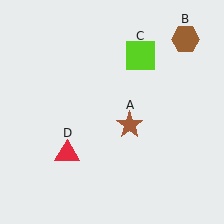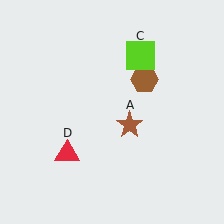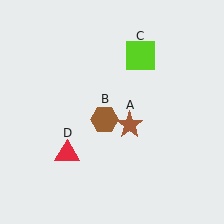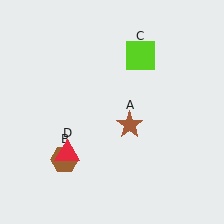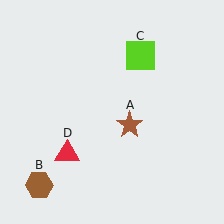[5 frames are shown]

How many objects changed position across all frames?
1 object changed position: brown hexagon (object B).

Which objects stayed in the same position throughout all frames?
Brown star (object A) and lime square (object C) and red triangle (object D) remained stationary.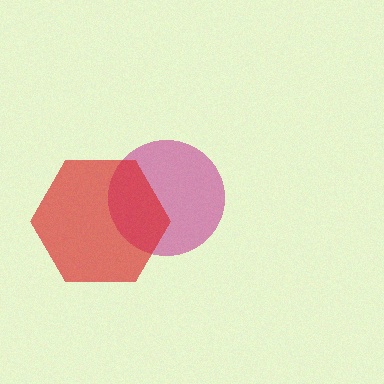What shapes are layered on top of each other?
The layered shapes are: a magenta circle, a red hexagon.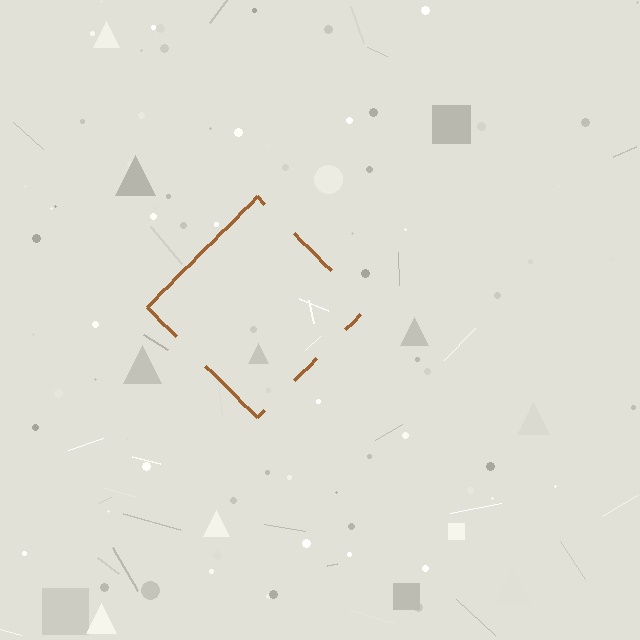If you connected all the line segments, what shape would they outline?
They would outline a diamond.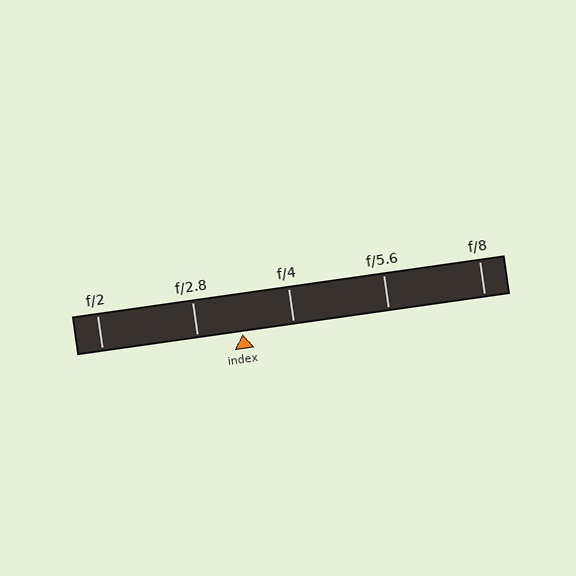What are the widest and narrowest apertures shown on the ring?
The widest aperture shown is f/2 and the narrowest is f/8.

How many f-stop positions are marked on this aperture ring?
There are 5 f-stop positions marked.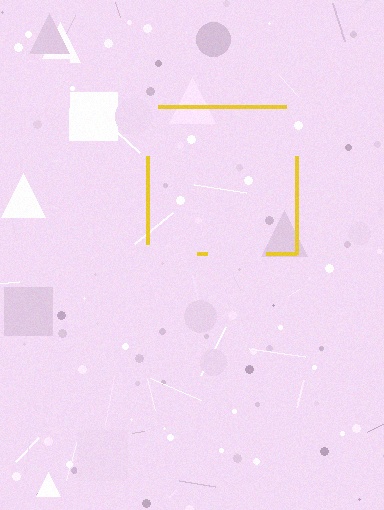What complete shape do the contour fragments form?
The contour fragments form a square.